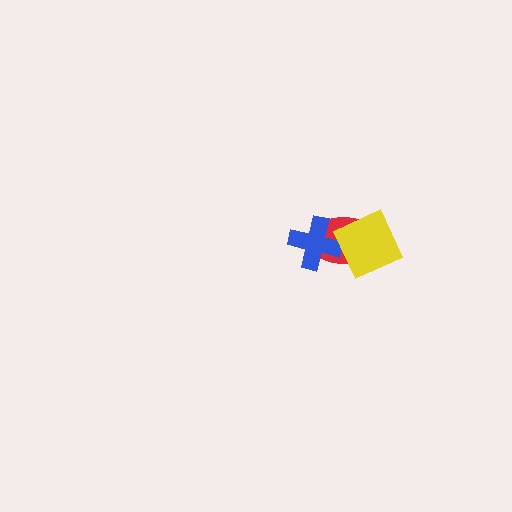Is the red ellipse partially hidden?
Yes, it is partially covered by another shape.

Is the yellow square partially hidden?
No, no other shape covers it.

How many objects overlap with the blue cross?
1 object overlaps with the blue cross.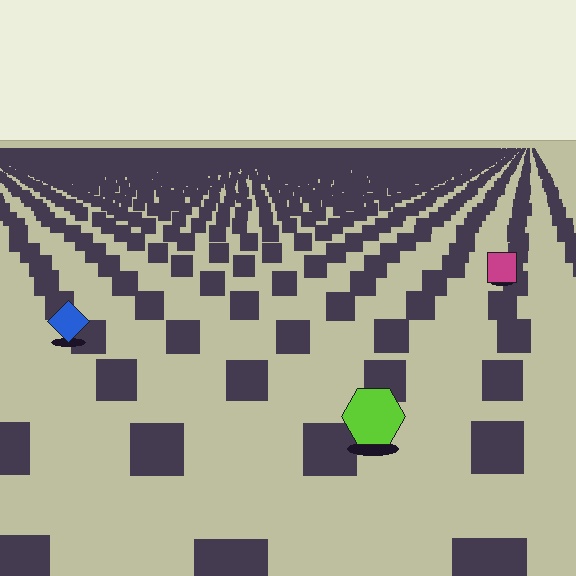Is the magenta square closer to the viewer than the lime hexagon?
No. The lime hexagon is closer — you can tell from the texture gradient: the ground texture is coarser near it.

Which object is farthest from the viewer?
The magenta square is farthest from the viewer. It appears smaller and the ground texture around it is denser.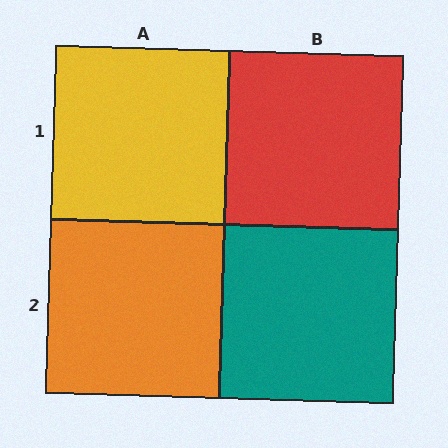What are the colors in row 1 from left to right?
Yellow, red.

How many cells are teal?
1 cell is teal.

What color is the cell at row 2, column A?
Orange.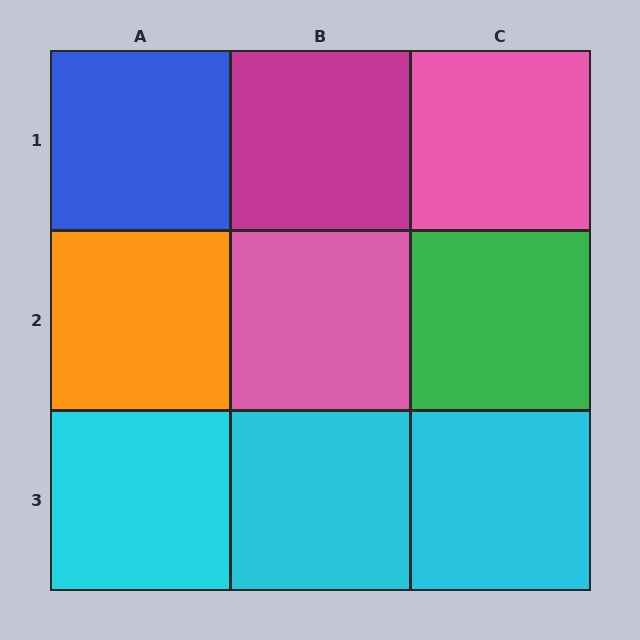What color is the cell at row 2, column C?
Green.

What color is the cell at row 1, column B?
Magenta.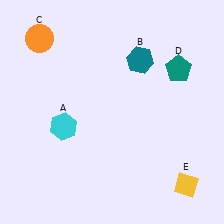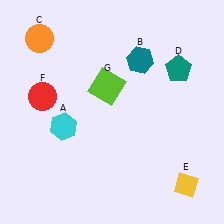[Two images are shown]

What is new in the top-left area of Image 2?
A red circle (F) was added in the top-left area of Image 2.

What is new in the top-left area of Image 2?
A lime square (G) was added in the top-left area of Image 2.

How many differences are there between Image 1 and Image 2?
There are 2 differences between the two images.